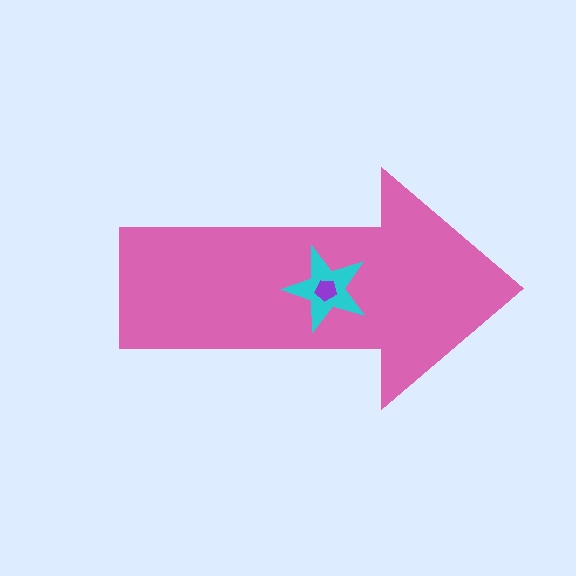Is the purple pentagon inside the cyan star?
Yes.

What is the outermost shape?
The pink arrow.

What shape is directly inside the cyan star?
The purple pentagon.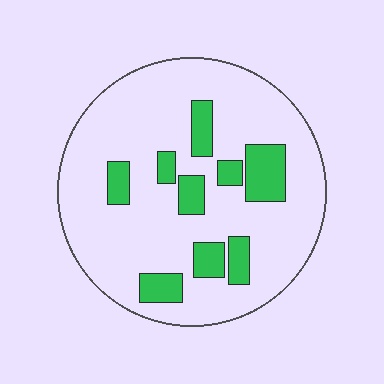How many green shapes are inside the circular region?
9.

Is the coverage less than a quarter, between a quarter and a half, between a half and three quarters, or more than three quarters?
Less than a quarter.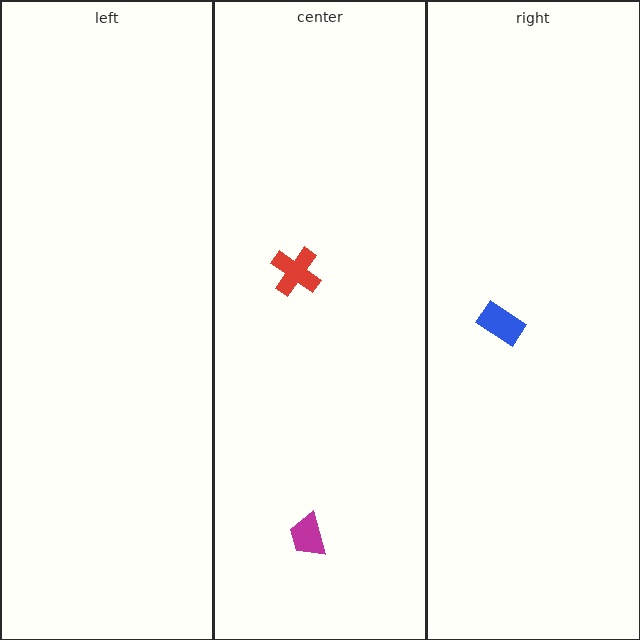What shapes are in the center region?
The magenta trapezoid, the red cross.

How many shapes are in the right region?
1.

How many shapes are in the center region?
2.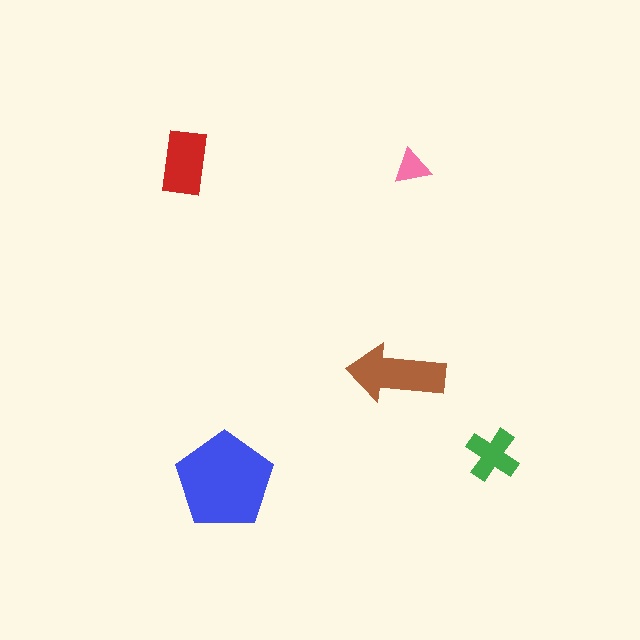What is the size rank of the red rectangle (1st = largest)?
3rd.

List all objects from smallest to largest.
The pink triangle, the green cross, the red rectangle, the brown arrow, the blue pentagon.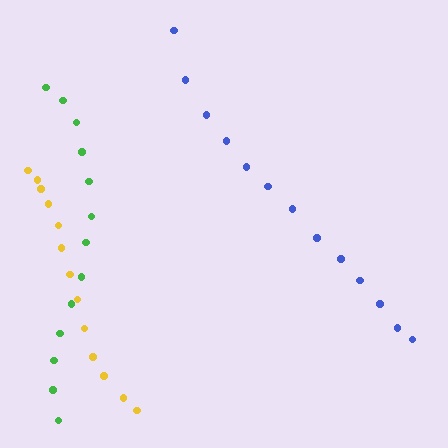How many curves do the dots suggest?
There are 3 distinct paths.